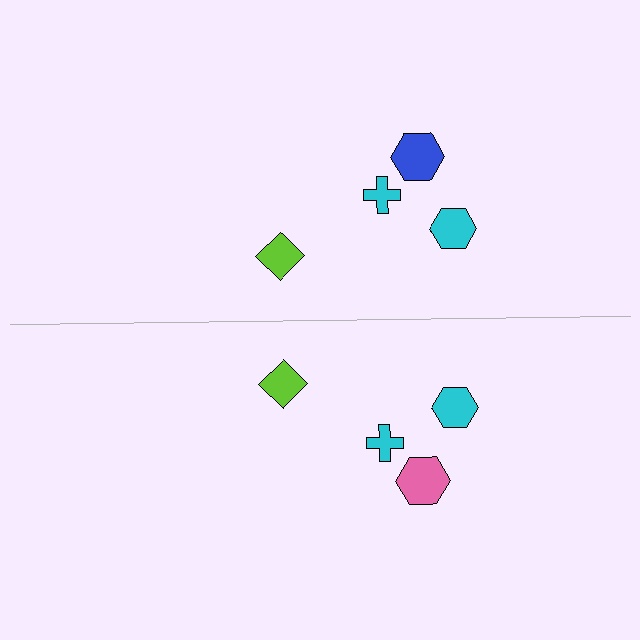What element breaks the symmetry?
The pink hexagon on the bottom side breaks the symmetry — its mirror counterpart is blue.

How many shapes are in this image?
There are 8 shapes in this image.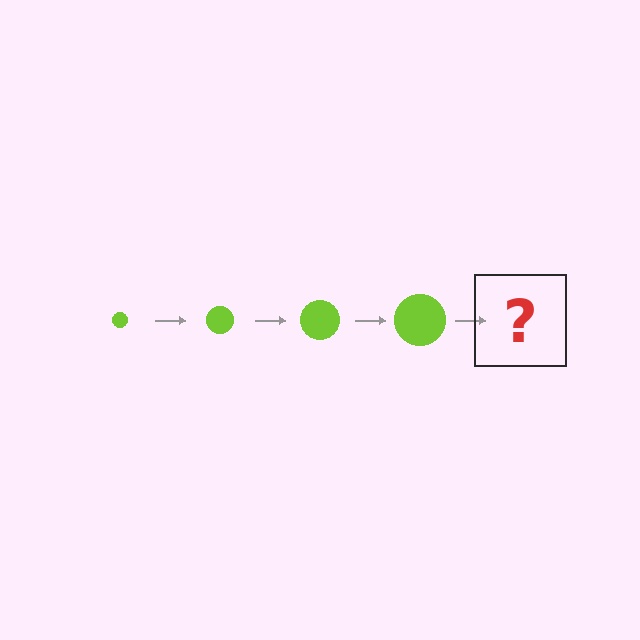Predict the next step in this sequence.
The next step is a lime circle, larger than the previous one.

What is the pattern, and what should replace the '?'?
The pattern is that the circle gets progressively larger each step. The '?' should be a lime circle, larger than the previous one.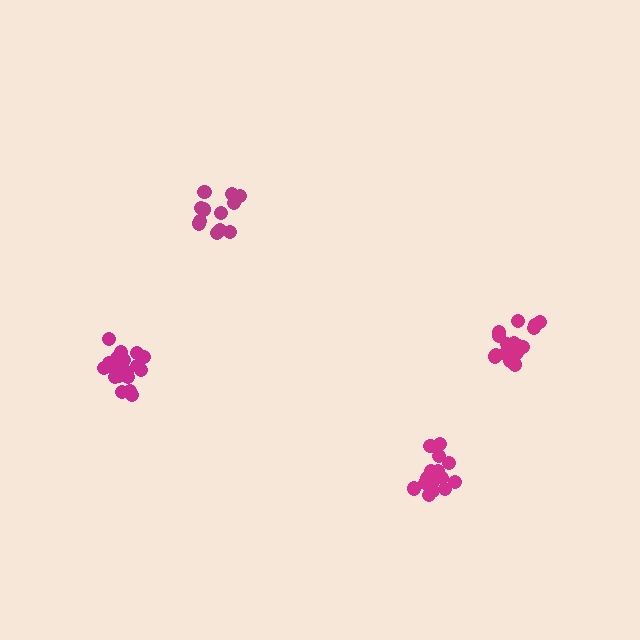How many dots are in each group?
Group 1: 16 dots, Group 2: 13 dots, Group 3: 19 dots, Group 4: 18 dots (66 total).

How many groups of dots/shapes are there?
There are 4 groups.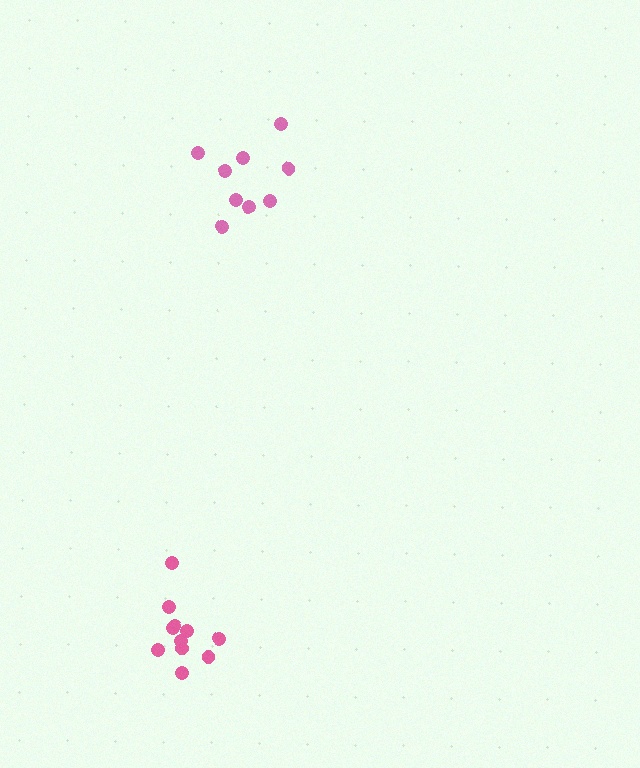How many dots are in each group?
Group 1: 11 dots, Group 2: 9 dots (20 total).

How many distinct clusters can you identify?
There are 2 distinct clusters.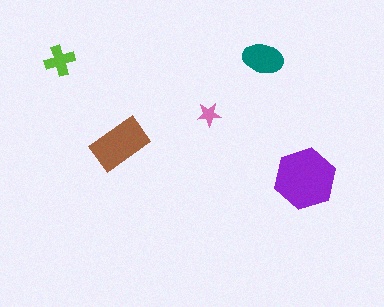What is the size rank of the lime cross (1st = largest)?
4th.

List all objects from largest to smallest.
The purple hexagon, the brown rectangle, the teal ellipse, the lime cross, the pink star.